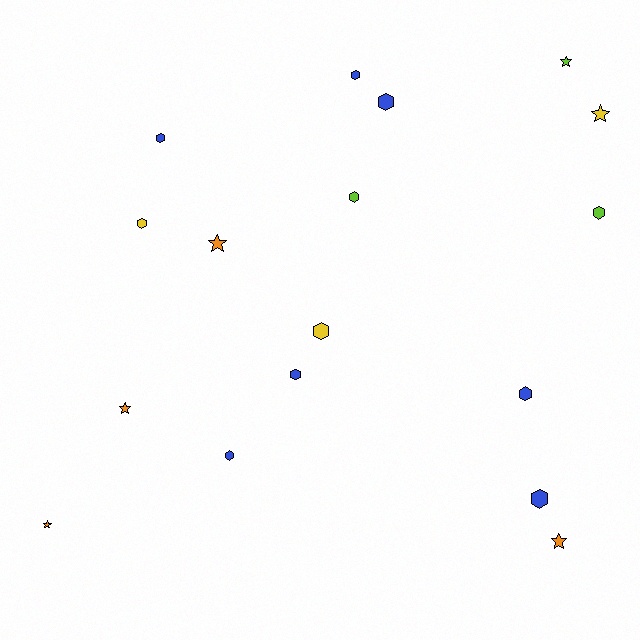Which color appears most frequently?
Blue, with 7 objects.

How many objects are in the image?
There are 17 objects.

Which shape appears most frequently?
Hexagon, with 11 objects.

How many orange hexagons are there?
There are no orange hexagons.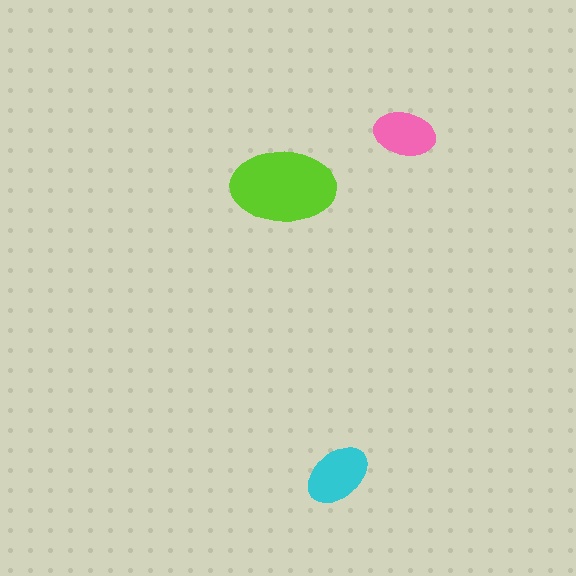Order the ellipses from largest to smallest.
the lime one, the cyan one, the pink one.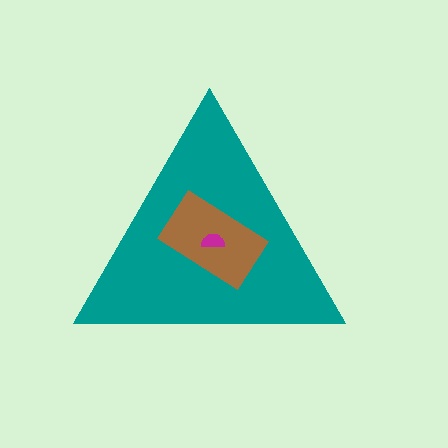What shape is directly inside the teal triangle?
The brown rectangle.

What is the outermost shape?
The teal triangle.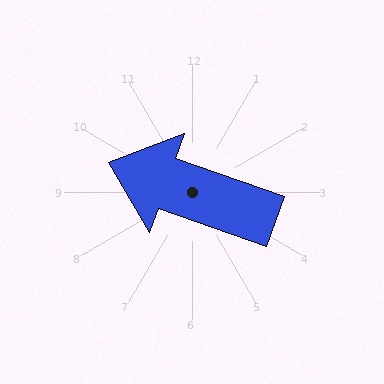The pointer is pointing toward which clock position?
Roughly 10 o'clock.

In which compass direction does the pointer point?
West.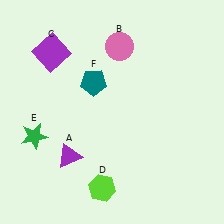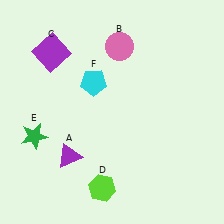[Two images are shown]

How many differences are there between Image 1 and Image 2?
There is 1 difference between the two images.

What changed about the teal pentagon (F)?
In Image 1, F is teal. In Image 2, it changed to cyan.